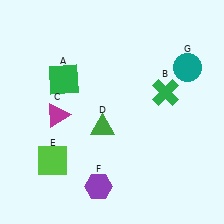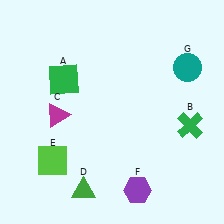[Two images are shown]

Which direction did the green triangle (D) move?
The green triangle (D) moved down.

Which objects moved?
The objects that moved are: the green cross (B), the green triangle (D), the purple hexagon (F).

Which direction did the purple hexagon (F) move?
The purple hexagon (F) moved right.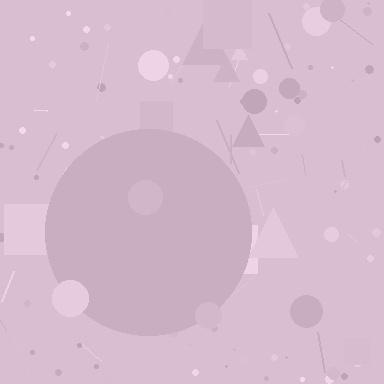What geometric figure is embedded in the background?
A circle is embedded in the background.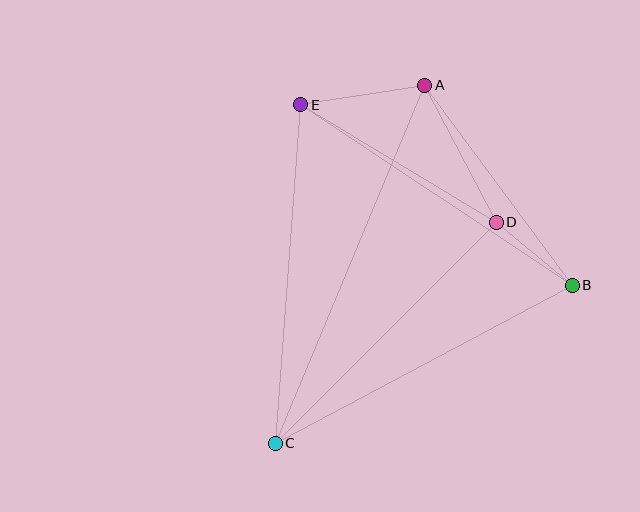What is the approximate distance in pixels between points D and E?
The distance between D and E is approximately 228 pixels.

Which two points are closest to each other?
Points B and D are closest to each other.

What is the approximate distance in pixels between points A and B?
The distance between A and B is approximately 248 pixels.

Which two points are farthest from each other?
Points A and C are farthest from each other.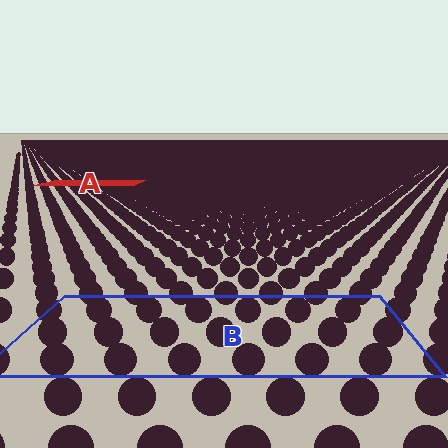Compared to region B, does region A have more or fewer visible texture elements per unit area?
Region A has more texture elements per unit area — they are packed more densely because it is farther away.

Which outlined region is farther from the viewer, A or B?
Region A is farther from the viewer — the texture elements inside it appear smaller and more densely packed.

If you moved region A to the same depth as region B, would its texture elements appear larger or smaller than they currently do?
They would appear larger. At a closer depth, the same texture elements are projected at a bigger on-screen size.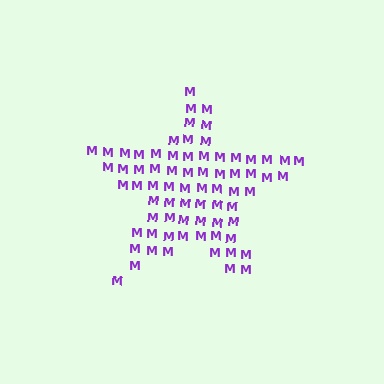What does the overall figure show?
The overall figure shows a star.